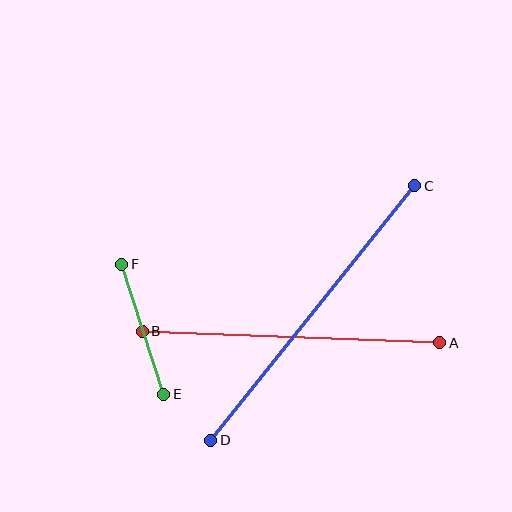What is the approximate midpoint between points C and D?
The midpoint is at approximately (313, 313) pixels.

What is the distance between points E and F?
The distance is approximately 137 pixels.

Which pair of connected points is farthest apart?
Points C and D are farthest apart.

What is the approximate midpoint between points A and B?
The midpoint is at approximately (291, 337) pixels.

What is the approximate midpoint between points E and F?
The midpoint is at approximately (143, 329) pixels.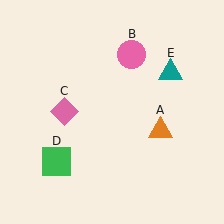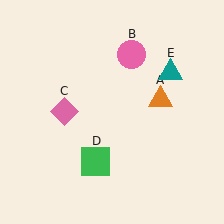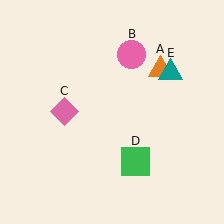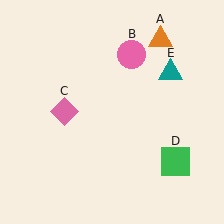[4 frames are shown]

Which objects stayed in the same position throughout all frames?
Pink circle (object B) and pink diamond (object C) and teal triangle (object E) remained stationary.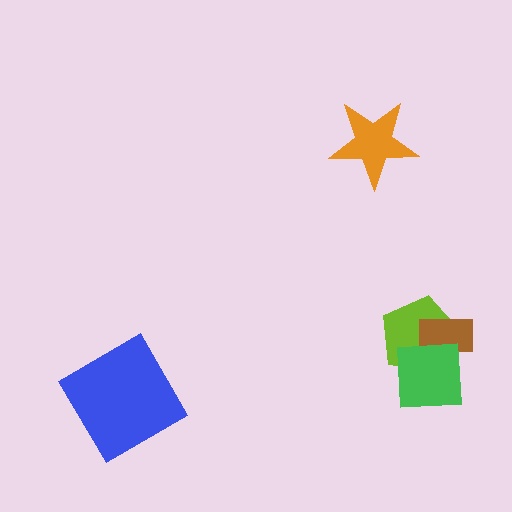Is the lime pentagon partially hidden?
Yes, it is partially covered by another shape.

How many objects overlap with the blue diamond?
0 objects overlap with the blue diamond.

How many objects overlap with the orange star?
0 objects overlap with the orange star.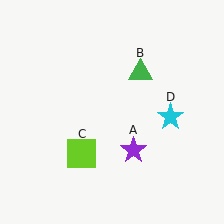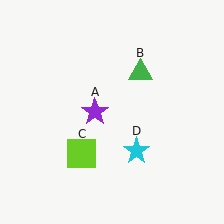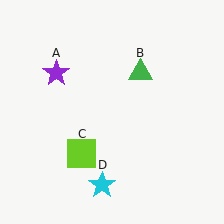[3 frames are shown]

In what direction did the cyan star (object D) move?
The cyan star (object D) moved down and to the left.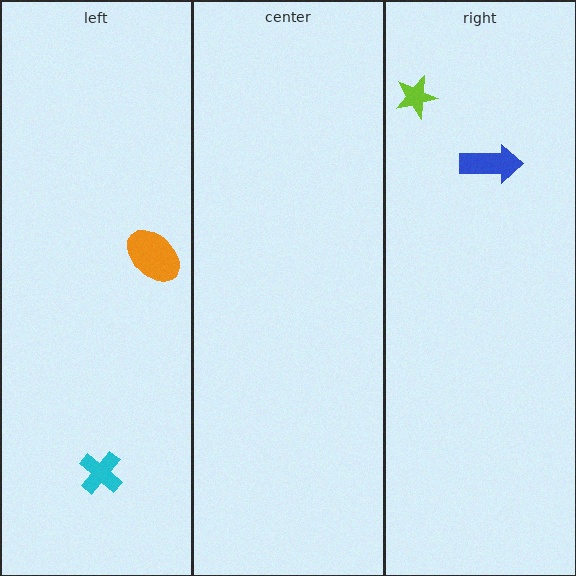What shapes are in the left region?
The orange ellipse, the cyan cross.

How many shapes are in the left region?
2.